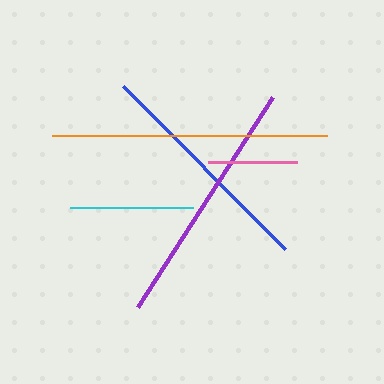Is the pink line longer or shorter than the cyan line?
The cyan line is longer than the pink line.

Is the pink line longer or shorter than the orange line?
The orange line is longer than the pink line.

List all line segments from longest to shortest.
From longest to shortest: orange, purple, blue, cyan, pink.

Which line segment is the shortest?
The pink line is the shortest at approximately 89 pixels.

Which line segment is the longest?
The orange line is the longest at approximately 275 pixels.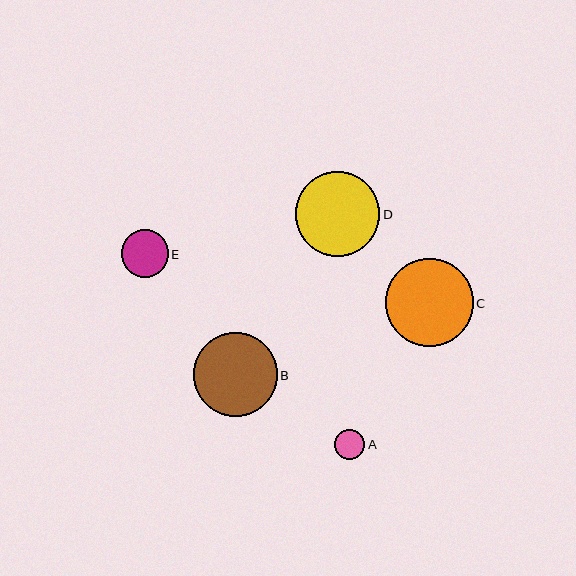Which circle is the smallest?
Circle A is the smallest with a size of approximately 30 pixels.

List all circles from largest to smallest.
From largest to smallest: C, D, B, E, A.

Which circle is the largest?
Circle C is the largest with a size of approximately 88 pixels.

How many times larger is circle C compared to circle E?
Circle C is approximately 1.9 times the size of circle E.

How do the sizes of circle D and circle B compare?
Circle D and circle B are approximately the same size.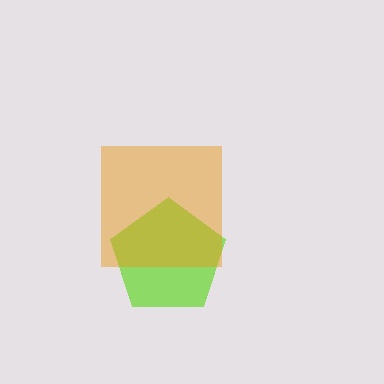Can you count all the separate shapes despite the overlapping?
Yes, there are 2 separate shapes.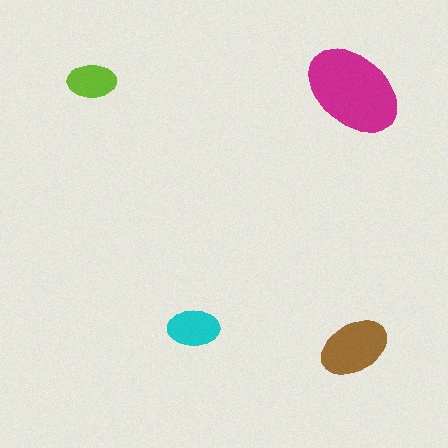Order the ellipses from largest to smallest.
the magenta one, the brown one, the cyan one, the lime one.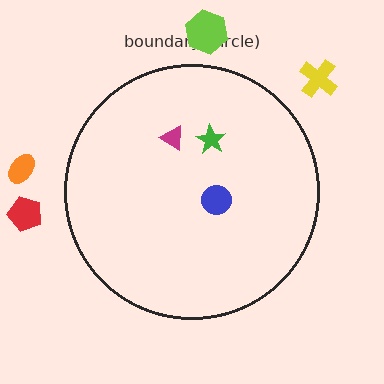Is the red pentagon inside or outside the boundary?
Outside.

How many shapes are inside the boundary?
3 inside, 4 outside.